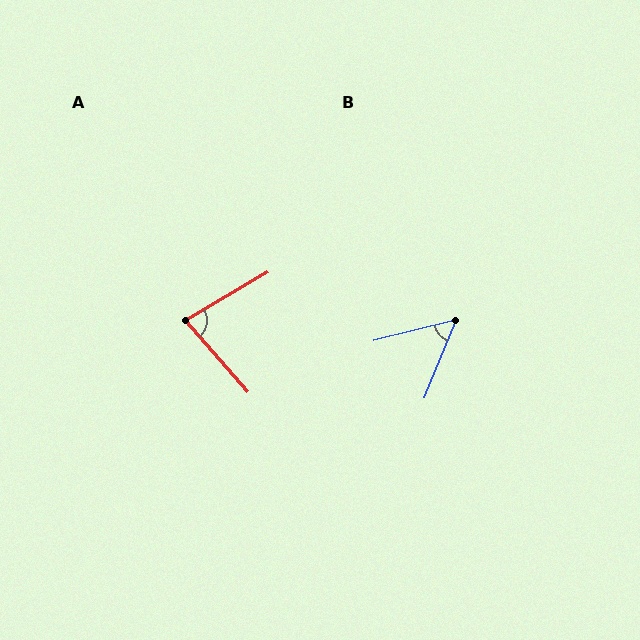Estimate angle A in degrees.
Approximately 79 degrees.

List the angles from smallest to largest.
B (54°), A (79°).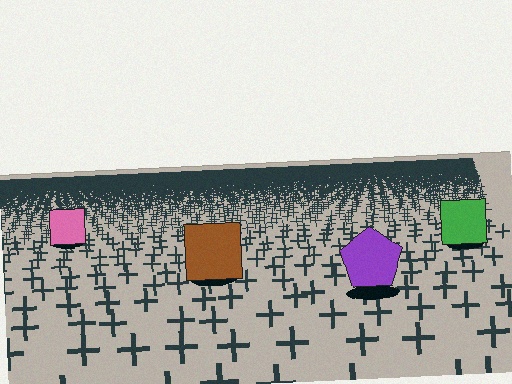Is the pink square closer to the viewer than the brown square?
No. The brown square is closer — you can tell from the texture gradient: the ground texture is coarser near it.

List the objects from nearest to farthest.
From nearest to farthest: the purple pentagon, the brown square, the green square, the pink square.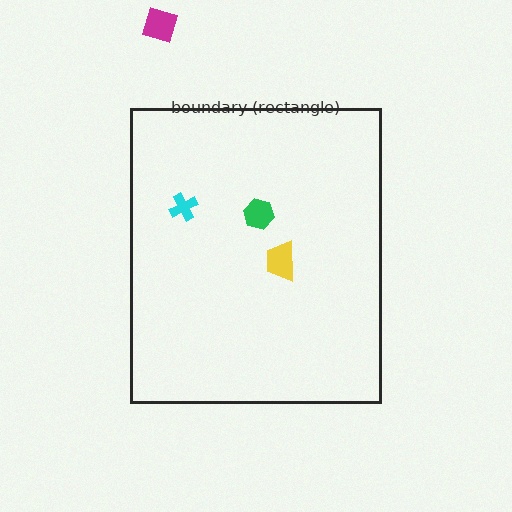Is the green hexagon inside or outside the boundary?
Inside.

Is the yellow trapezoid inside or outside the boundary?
Inside.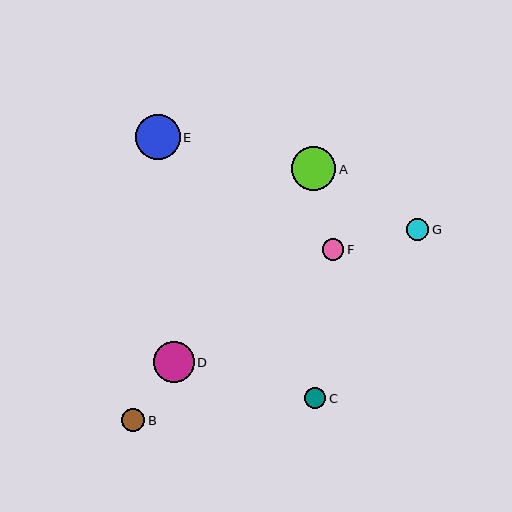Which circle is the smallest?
Circle G is the smallest with a size of approximately 22 pixels.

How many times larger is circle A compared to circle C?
Circle A is approximately 2.1 times the size of circle C.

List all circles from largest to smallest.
From largest to smallest: E, A, D, B, F, C, G.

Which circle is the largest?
Circle E is the largest with a size of approximately 45 pixels.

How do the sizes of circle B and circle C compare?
Circle B and circle C are approximately the same size.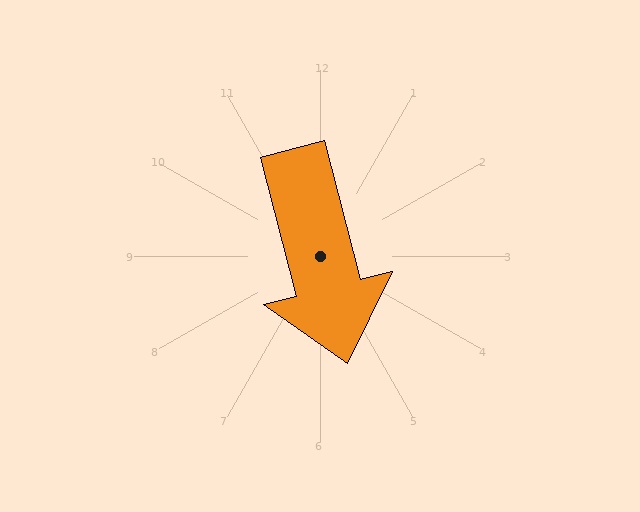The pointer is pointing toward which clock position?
Roughly 6 o'clock.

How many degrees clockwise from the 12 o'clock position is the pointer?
Approximately 166 degrees.